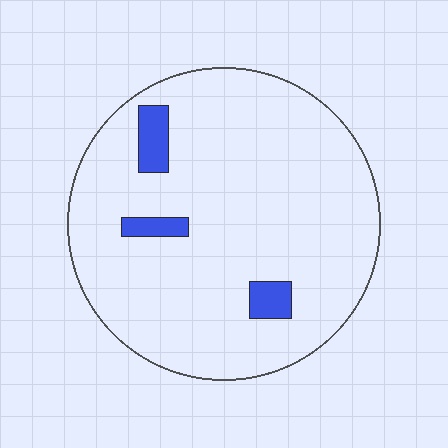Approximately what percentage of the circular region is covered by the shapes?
Approximately 5%.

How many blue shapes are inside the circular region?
3.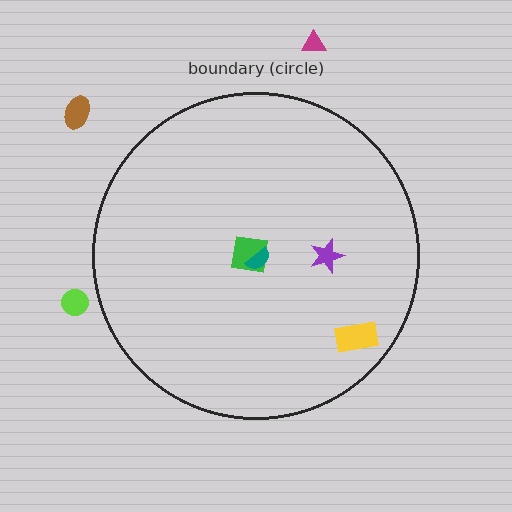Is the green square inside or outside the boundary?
Inside.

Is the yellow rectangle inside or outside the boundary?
Inside.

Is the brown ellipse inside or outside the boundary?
Outside.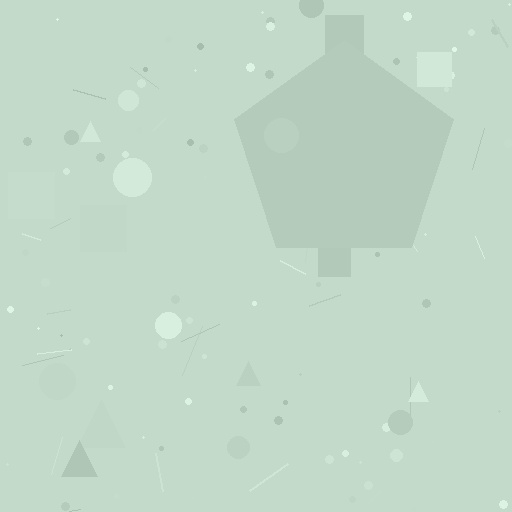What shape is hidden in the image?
A pentagon is hidden in the image.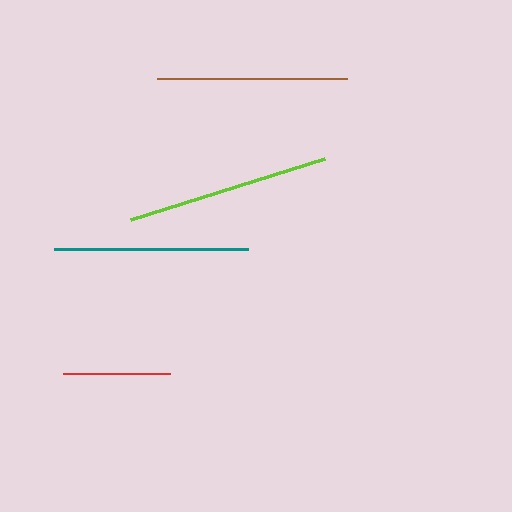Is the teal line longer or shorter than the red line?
The teal line is longer than the red line.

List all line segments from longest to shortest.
From longest to shortest: lime, teal, brown, red.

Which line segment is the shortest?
The red line is the shortest at approximately 107 pixels.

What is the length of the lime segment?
The lime segment is approximately 203 pixels long.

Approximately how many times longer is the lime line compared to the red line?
The lime line is approximately 1.9 times the length of the red line.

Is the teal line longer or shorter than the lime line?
The lime line is longer than the teal line.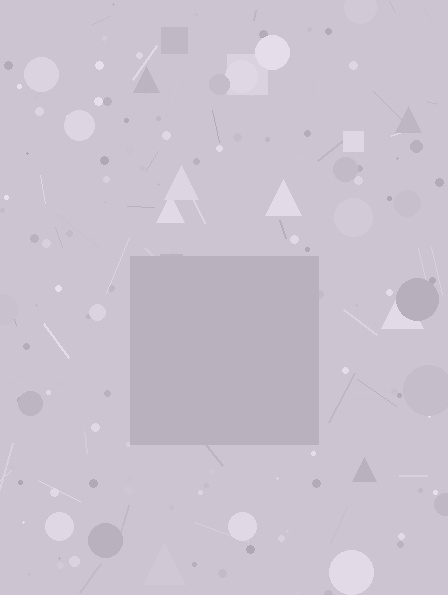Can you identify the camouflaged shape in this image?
The camouflaged shape is a square.